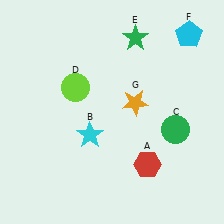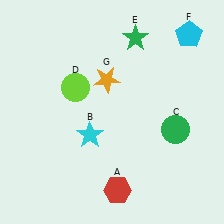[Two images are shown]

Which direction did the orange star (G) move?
The orange star (G) moved left.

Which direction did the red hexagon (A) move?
The red hexagon (A) moved left.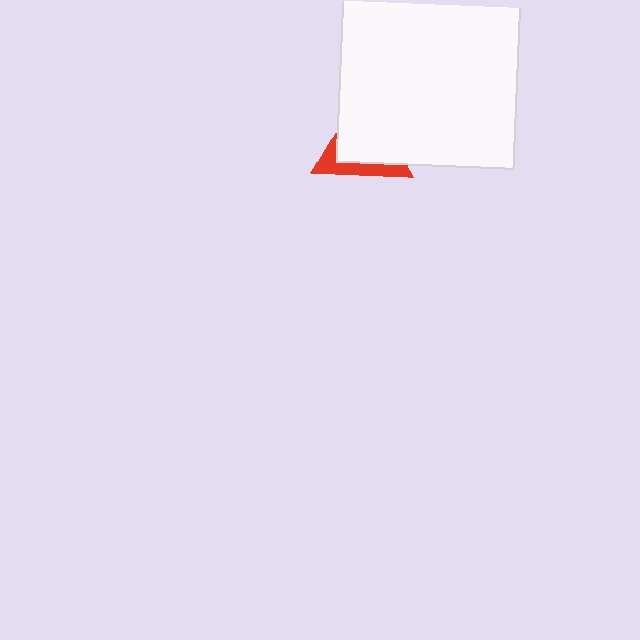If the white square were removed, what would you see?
You would see the complete red triangle.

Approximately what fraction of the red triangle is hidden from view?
Roughly 69% of the red triangle is hidden behind the white square.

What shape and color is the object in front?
The object in front is a white square.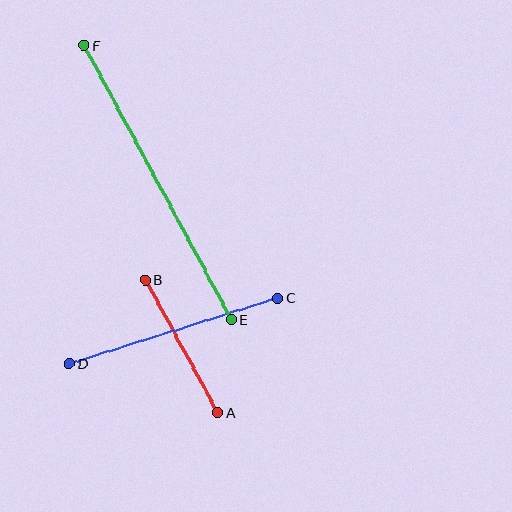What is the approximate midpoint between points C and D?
The midpoint is at approximately (174, 331) pixels.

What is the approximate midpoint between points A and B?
The midpoint is at approximately (182, 346) pixels.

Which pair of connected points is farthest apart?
Points E and F are farthest apart.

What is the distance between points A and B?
The distance is approximately 151 pixels.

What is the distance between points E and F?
The distance is approximately 311 pixels.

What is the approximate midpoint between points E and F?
The midpoint is at approximately (158, 183) pixels.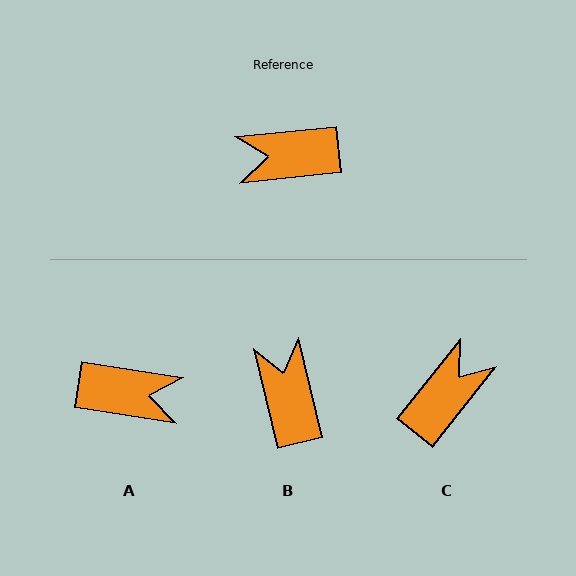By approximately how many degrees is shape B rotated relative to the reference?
Approximately 82 degrees clockwise.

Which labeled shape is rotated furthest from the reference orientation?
A, about 165 degrees away.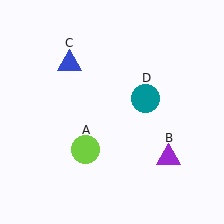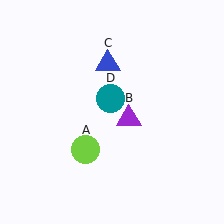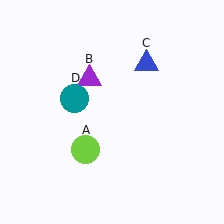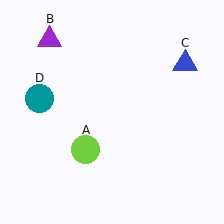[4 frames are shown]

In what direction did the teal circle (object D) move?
The teal circle (object D) moved left.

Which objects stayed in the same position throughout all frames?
Lime circle (object A) remained stationary.